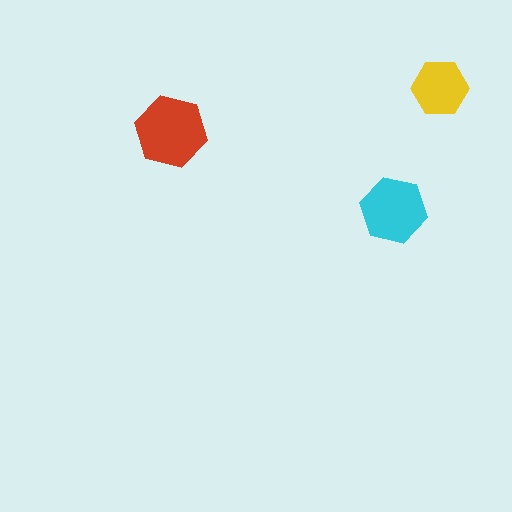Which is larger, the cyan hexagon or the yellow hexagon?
The cyan one.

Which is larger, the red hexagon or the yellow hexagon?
The red one.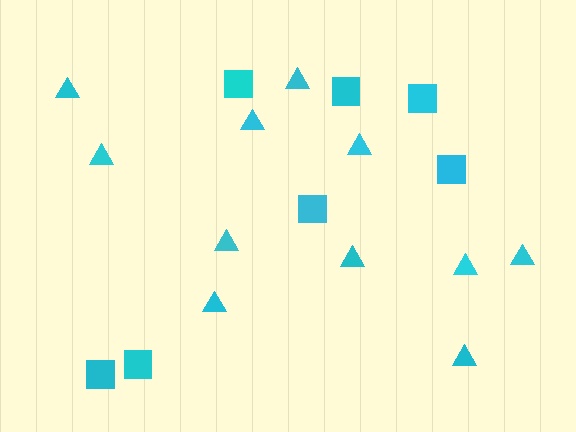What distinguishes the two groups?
There are 2 groups: one group of squares (7) and one group of triangles (11).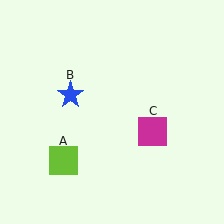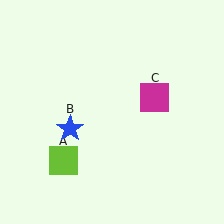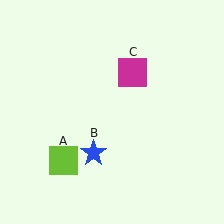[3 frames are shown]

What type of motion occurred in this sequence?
The blue star (object B), magenta square (object C) rotated counterclockwise around the center of the scene.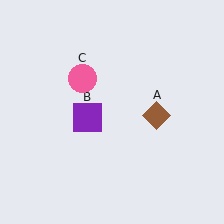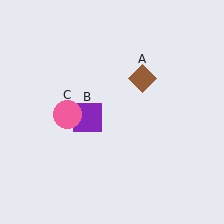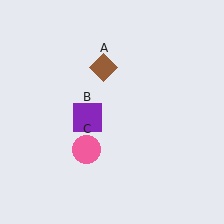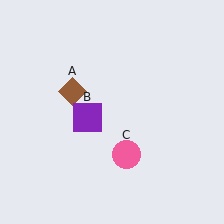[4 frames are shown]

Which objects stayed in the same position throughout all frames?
Purple square (object B) remained stationary.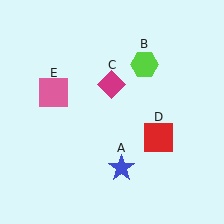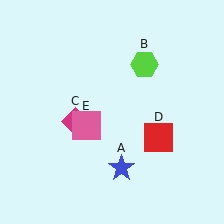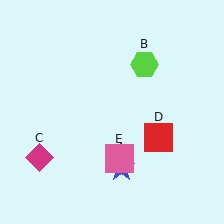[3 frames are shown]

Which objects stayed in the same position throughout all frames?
Blue star (object A) and lime hexagon (object B) and red square (object D) remained stationary.